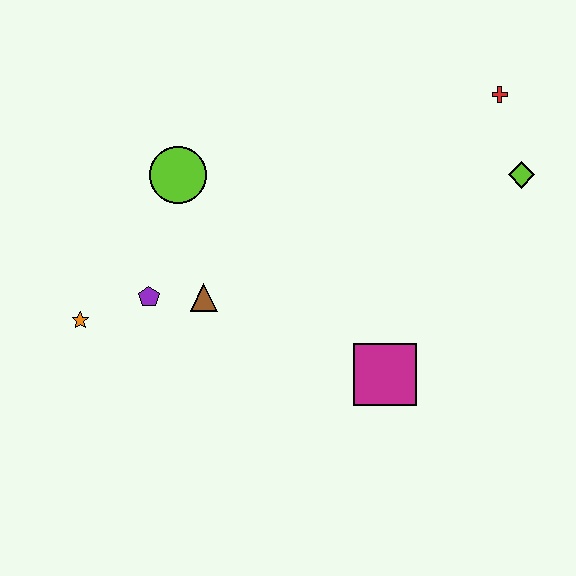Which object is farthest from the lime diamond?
The orange star is farthest from the lime diamond.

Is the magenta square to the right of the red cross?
No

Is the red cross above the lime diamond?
Yes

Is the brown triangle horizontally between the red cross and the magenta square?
No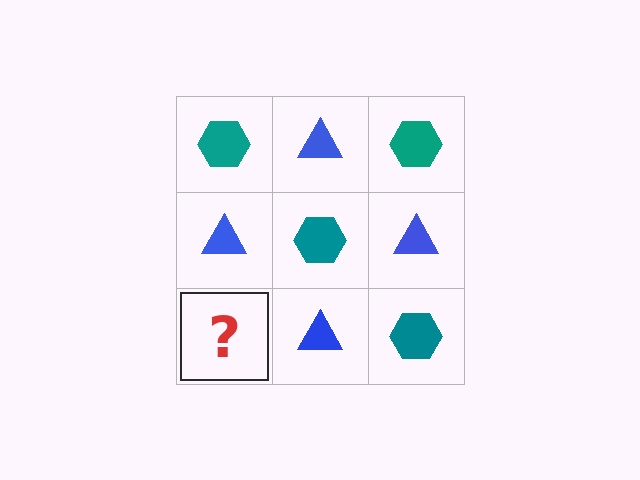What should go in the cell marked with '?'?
The missing cell should contain a teal hexagon.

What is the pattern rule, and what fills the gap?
The rule is that it alternates teal hexagon and blue triangle in a checkerboard pattern. The gap should be filled with a teal hexagon.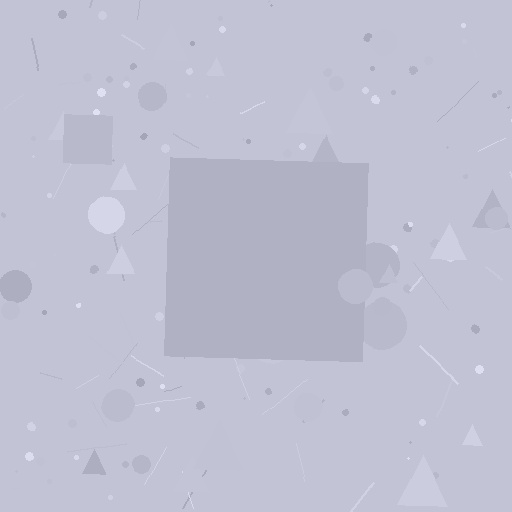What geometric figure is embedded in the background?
A square is embedded in the background.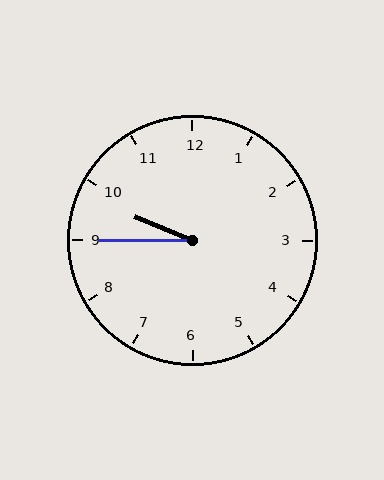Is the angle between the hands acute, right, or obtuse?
It is acute.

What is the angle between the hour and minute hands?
Approximately 22 degrees.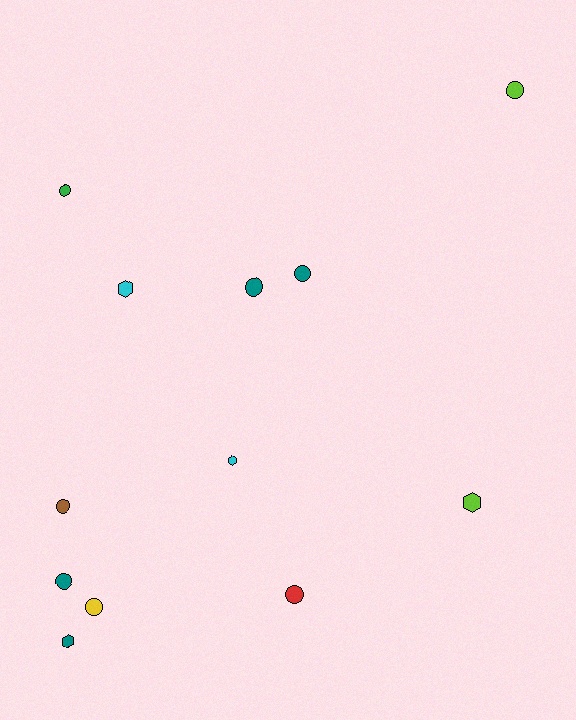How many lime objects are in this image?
There are 2 lime objects.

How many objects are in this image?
There are 12 objects.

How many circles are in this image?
There are 8 circles.